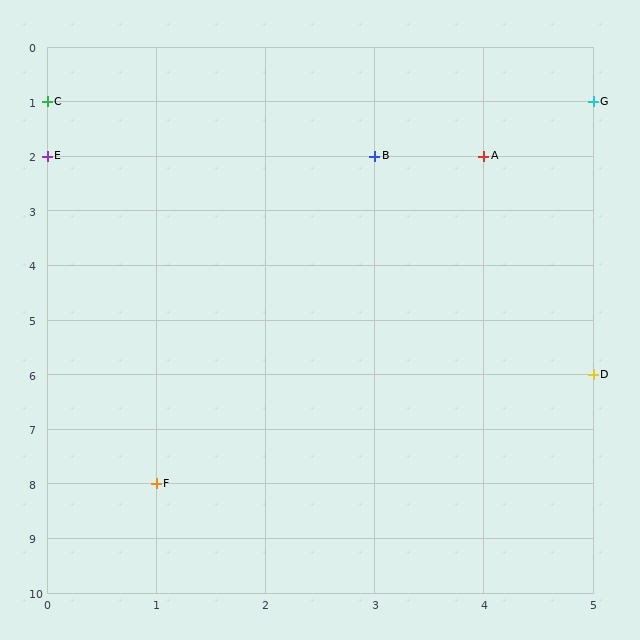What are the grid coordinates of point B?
Point B is at grid coordinates (3, 2).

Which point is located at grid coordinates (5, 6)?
Point D is at (5, 6).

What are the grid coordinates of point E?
Point E is at grid coordinates (0, 2).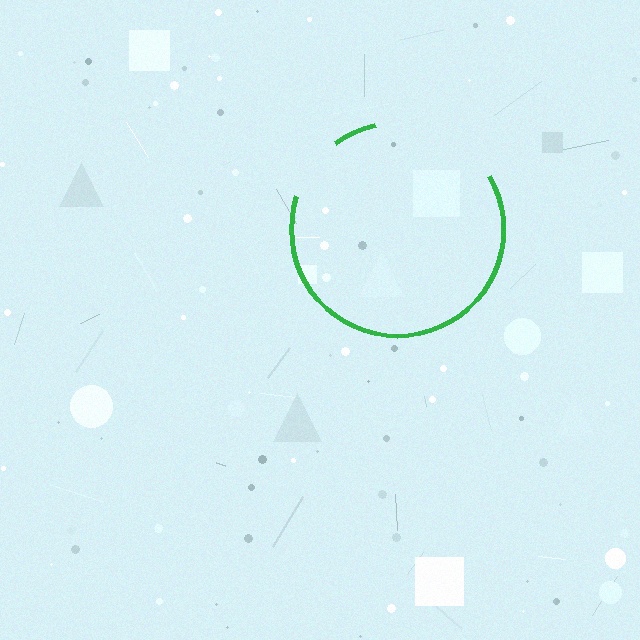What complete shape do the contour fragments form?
The contour fragments form a circle.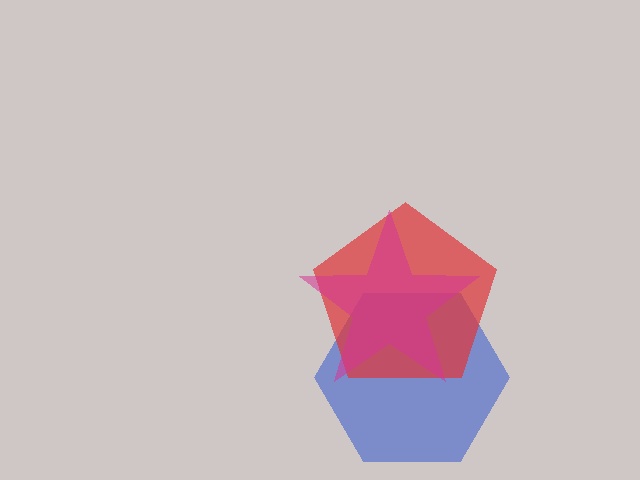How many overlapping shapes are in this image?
There are 3 overlapping shapes in the image.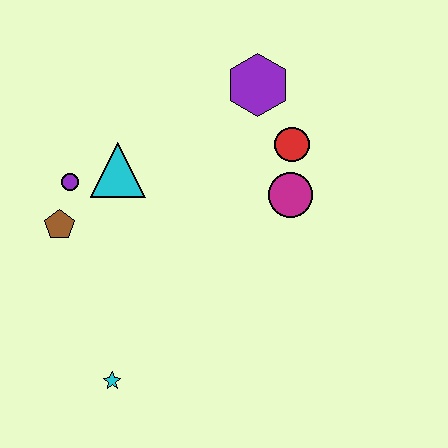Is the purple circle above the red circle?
No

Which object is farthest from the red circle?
The cyan star is farthest from the red circle.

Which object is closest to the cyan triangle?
The purple circle is closest to the cyan triangle.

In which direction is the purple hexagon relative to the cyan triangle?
The purple hexagon is to the right of the cyan triangle.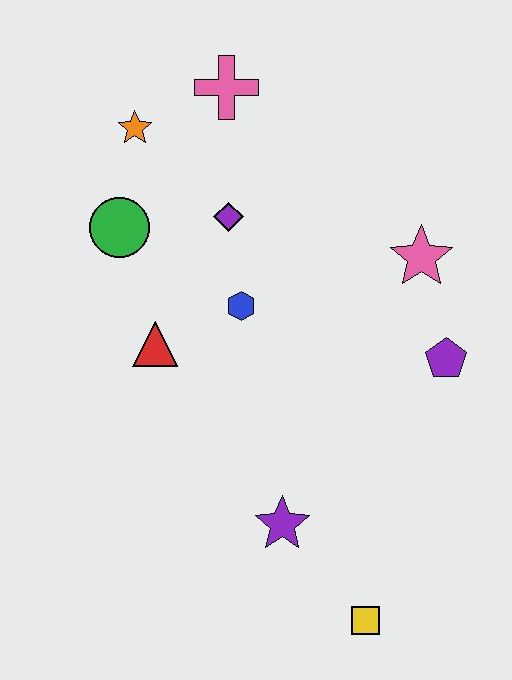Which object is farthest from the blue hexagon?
The yellow square is farthest from the blue hexagon.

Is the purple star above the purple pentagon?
No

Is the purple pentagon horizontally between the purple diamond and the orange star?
No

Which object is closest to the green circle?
The orange star is closest to the green circle.